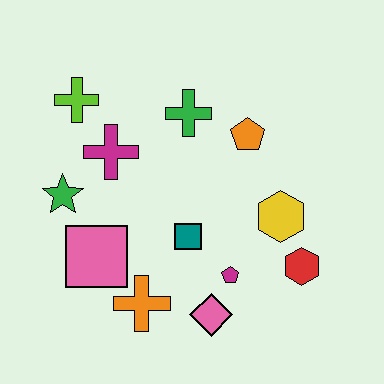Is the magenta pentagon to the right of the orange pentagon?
No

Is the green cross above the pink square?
Yes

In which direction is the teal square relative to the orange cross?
The teal square is above the orange cross.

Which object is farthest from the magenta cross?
The red hexagon is farthest from the magenta cross.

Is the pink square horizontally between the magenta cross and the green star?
Yes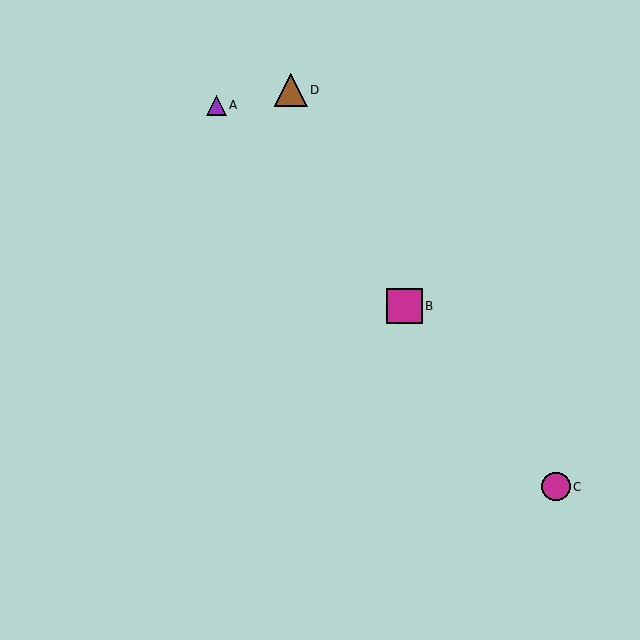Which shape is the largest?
The magenta square (labeled B) is the largest.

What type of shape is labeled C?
Shape C is a magenta circle.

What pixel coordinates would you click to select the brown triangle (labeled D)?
Click at (291, 90) to select the brown triangle D.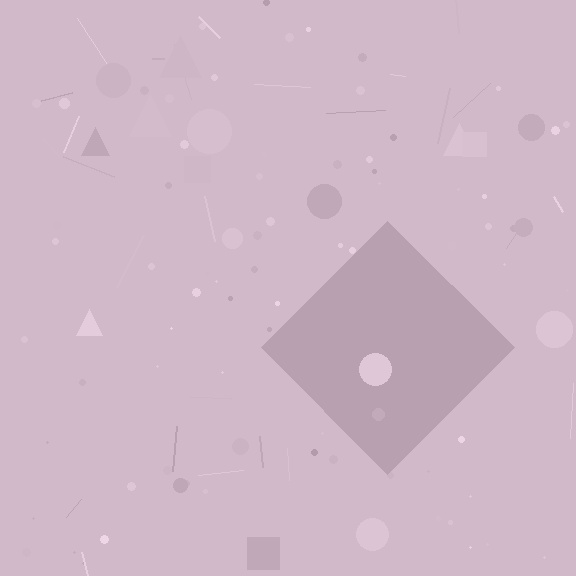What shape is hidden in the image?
A diamond is hidden in the image.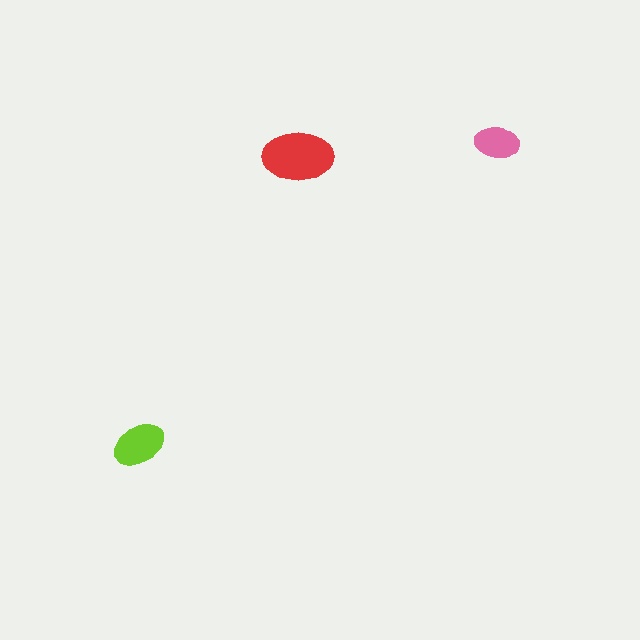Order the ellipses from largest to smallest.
the red one, the lime one, the pink one.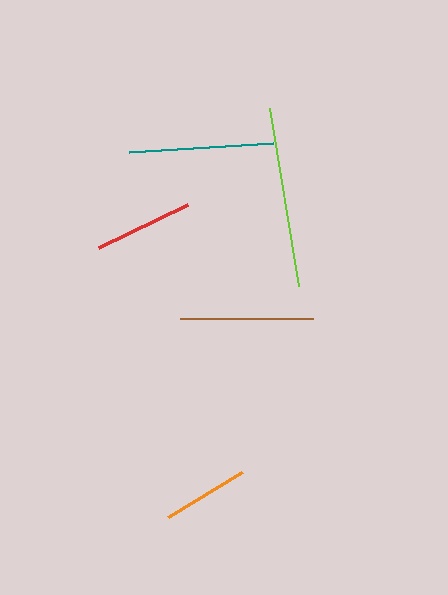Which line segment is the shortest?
The orange line is the shortest at approximately 87 pixels.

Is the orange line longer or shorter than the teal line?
The teal line is longer than the orange line.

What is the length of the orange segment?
The orange segment is approximately 87 pixels long.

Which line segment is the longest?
The lime line is the longest at approximately 180 pixels.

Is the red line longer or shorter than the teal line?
The teal line is longer than the red line.